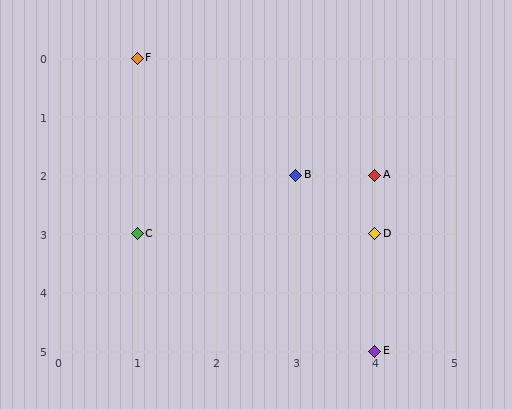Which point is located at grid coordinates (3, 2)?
Point B is at (3, 2).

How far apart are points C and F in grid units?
Points C and F are 3 rows apart.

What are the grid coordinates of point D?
Point D is at grid coordinates (4, 3).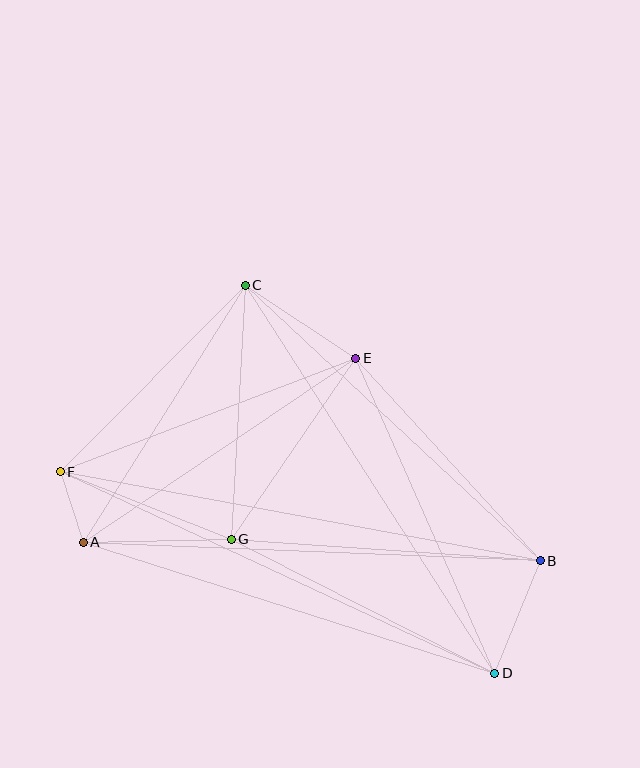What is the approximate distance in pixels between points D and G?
The distance between D and G is approximately 295 pixels.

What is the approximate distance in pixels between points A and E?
The distance between A and E is approximately 329 pixels.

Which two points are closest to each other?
Points A and F are closest to each other.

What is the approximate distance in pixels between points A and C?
The distance between A and C is approximately 304 pixels.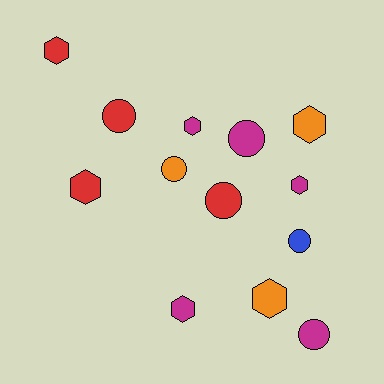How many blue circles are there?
There is 1 blue circle.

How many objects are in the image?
There are 13 objects.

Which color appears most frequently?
Magenta, with 5 objects.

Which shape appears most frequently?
Hexagon, with 7 objects.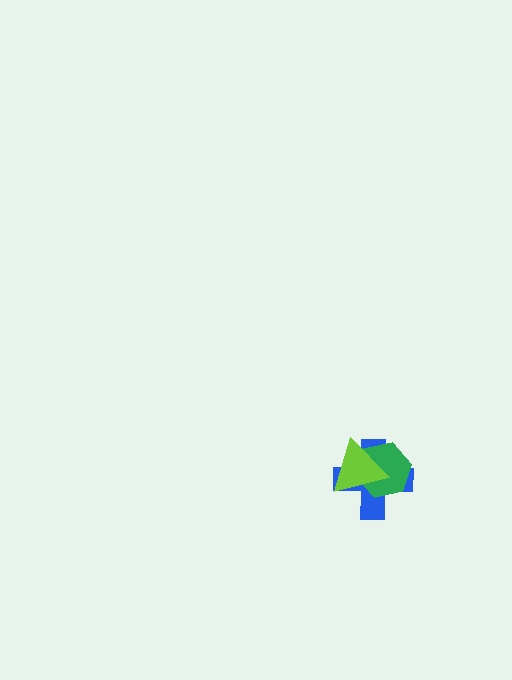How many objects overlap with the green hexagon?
2 objects overlap with the green hexagon.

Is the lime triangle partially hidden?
No, no other shape covers it.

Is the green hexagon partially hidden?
Yes, it is partially covered by another shape.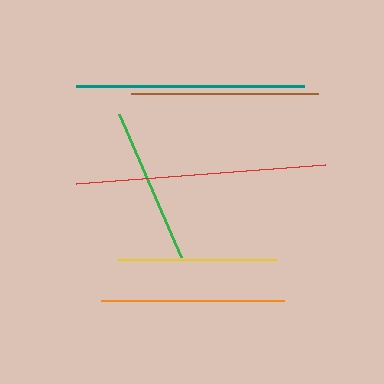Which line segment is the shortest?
The green line is the shortest at approximately 156 pixels.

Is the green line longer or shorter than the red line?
The red line is longer than the green line.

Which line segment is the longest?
The red line is the longest at approximately 250 pixels.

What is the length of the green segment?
The green segment is approximately 156 pixels long.